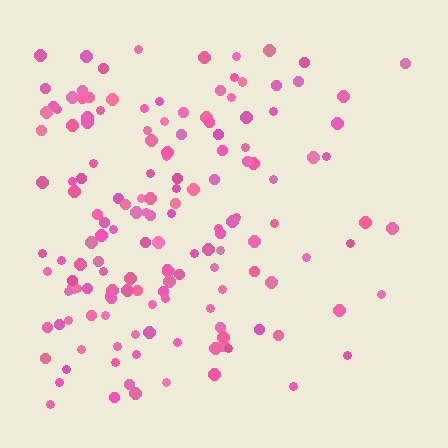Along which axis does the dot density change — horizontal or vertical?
Horizontal.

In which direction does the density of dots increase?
From right to left, with the left side densest.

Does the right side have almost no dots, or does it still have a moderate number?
Still a moderate number, just noticeably fewer than the left.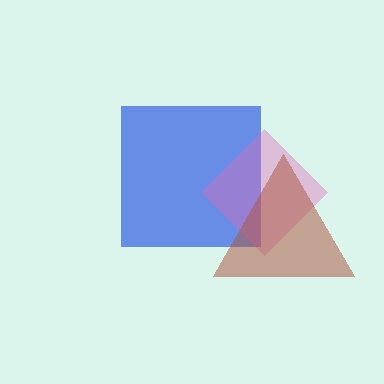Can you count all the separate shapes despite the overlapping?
Yes, there are 3 separate shapes.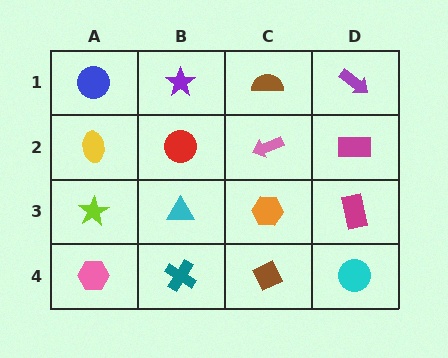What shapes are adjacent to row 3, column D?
A magenta rectangle (row 2, column D), a cyan circle (row 4, column D), an orange hexagon (row 3, column C).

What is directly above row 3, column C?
A pink arrow.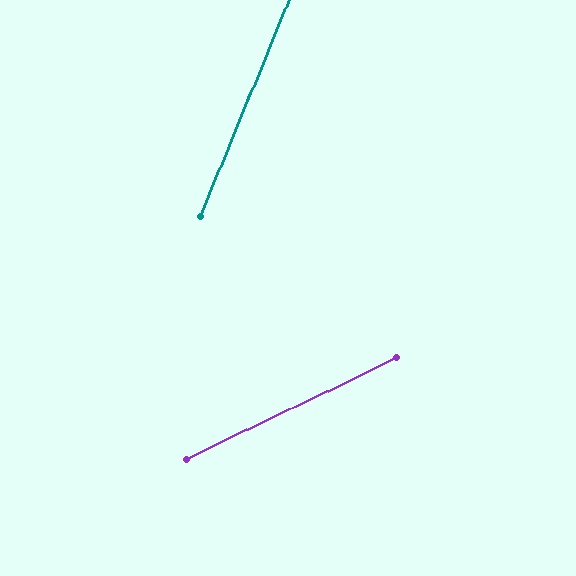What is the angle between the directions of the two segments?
Approximately 42 degrees.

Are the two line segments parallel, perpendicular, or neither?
Neither parallel nor perpendicular — they differ by about 42°.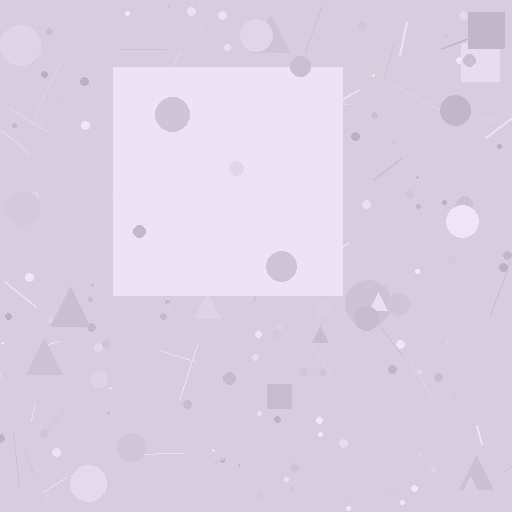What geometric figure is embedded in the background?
A square is embedded in the background.